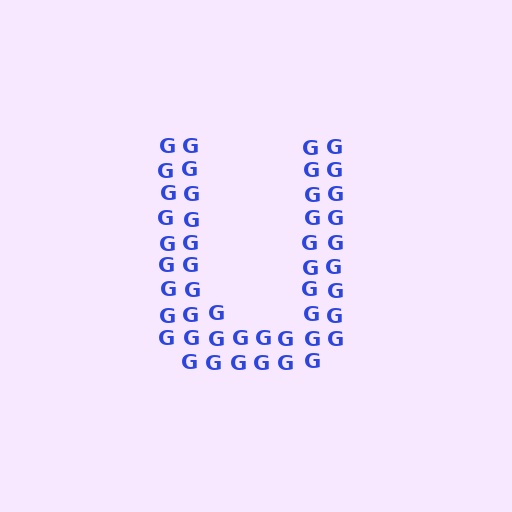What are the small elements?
The small elements are letter G's.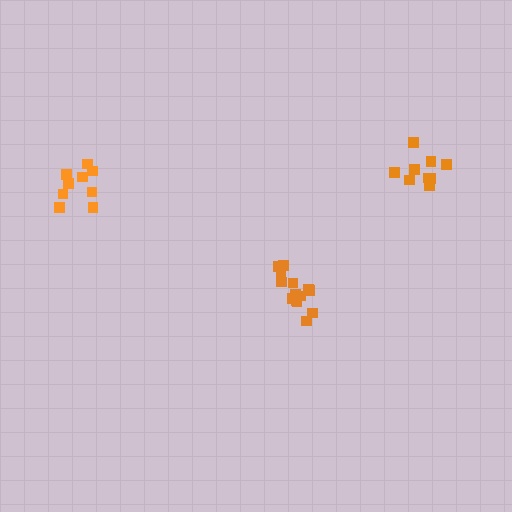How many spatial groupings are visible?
There are 3 spatial groupings.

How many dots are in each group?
Group 1: 9 dots, Group 2: 9 dots, Group 3: 14 dots (32 total).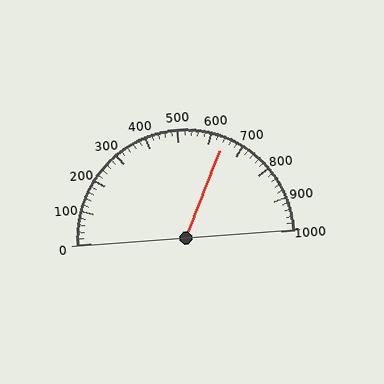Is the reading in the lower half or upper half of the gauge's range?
The reading is in the upper half of the range (0 to 1000).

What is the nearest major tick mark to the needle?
The nearest major tick mark is 600.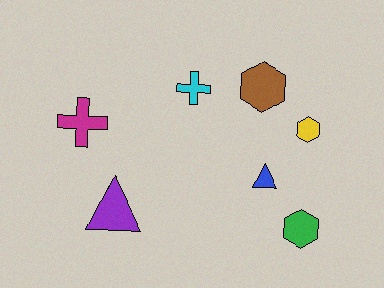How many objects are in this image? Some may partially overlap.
There are 7 objects.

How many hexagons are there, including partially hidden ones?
There are 3 hexagons.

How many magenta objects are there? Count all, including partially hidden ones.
There is 1 magenta object.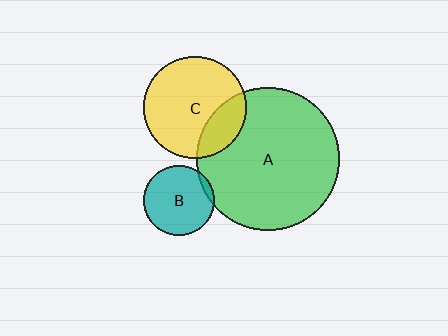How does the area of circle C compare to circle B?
Approximately 2.1 times.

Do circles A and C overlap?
Yes.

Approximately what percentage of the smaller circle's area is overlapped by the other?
Approximately 25%.